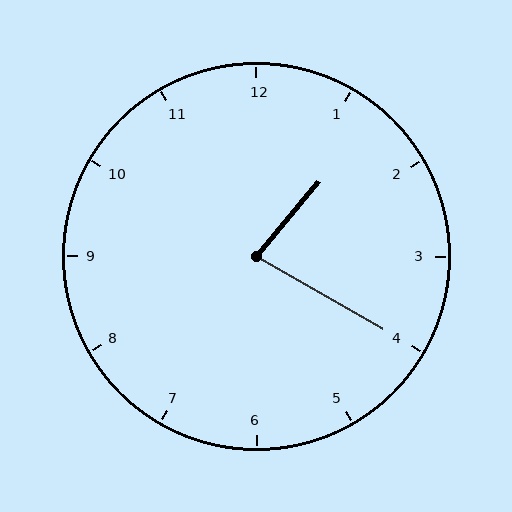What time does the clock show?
1:20.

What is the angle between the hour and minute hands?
Approximately 80 degrees.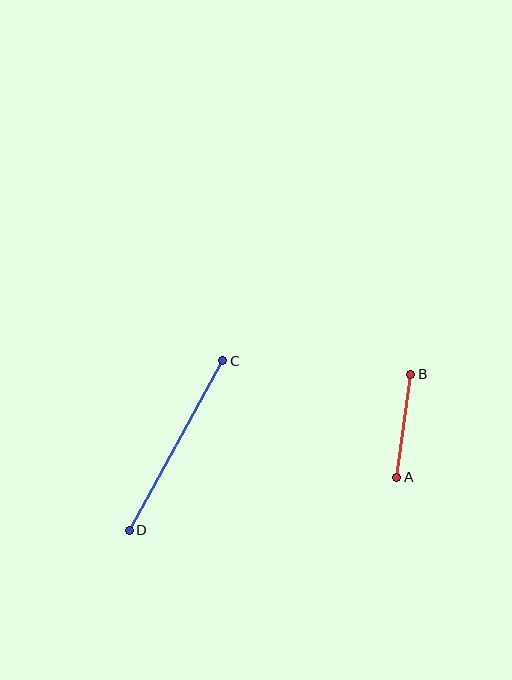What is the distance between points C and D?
The distance is approximately 193 pixels.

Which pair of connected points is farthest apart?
Points C and D are farthest apart.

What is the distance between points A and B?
The distance is approximately 104 pixels.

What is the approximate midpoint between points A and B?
The midpoint is at approximately (404, 426) pixels.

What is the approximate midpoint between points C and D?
The midpoint is at approximately (176, 446) pixels.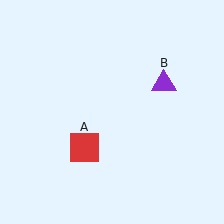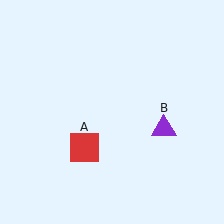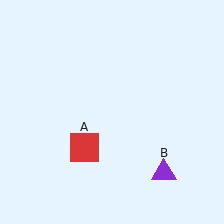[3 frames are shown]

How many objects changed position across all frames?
1 object changed position: purple triangle (object B).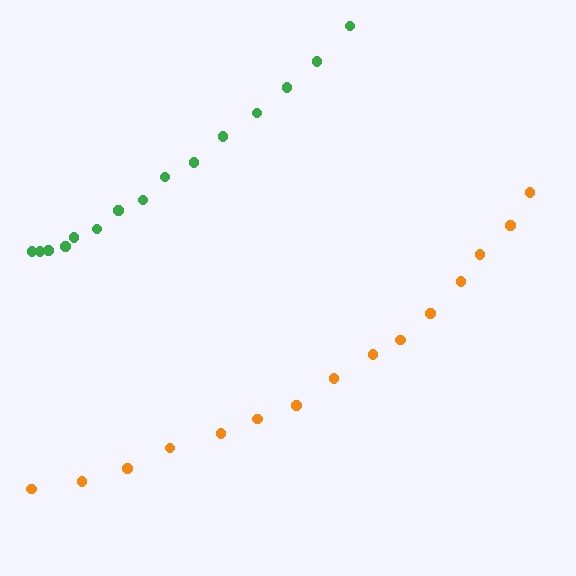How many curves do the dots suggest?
There are 2 distinct paths.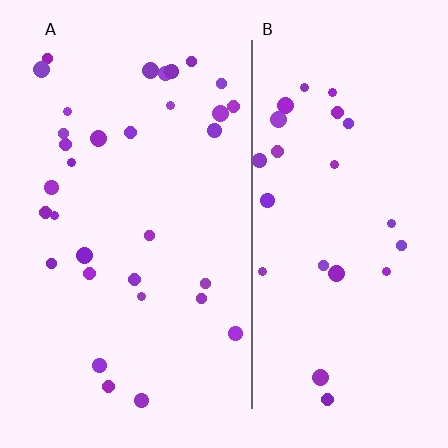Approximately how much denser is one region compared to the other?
Approximately 1.3× — region A over region B.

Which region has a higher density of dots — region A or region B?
A (the left).